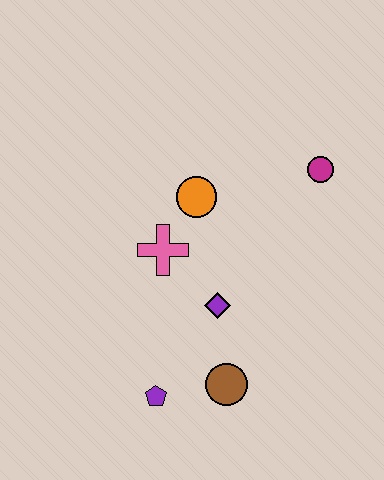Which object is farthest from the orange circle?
The purple pentagon is farthest from the orange circle.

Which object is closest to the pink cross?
The orange circle is closest to the pink cross.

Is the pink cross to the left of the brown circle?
Yes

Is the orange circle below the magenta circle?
Yes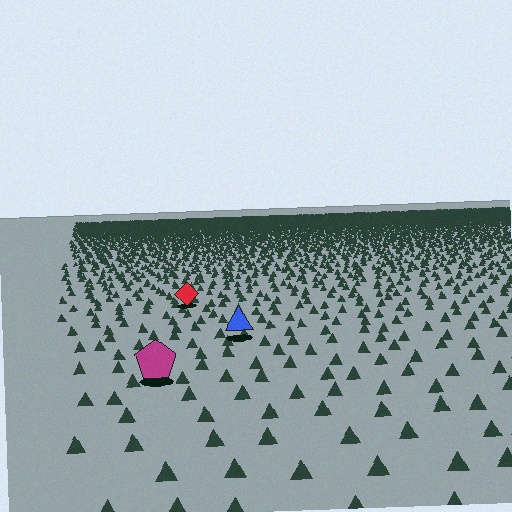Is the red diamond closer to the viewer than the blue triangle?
No. The blue triangle is closer — you can tell from the texture gradient: the ground texture is coarser near it.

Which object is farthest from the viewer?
The red diamond is farthest from the viewer. It appears smaller and the ground texture around it is denser.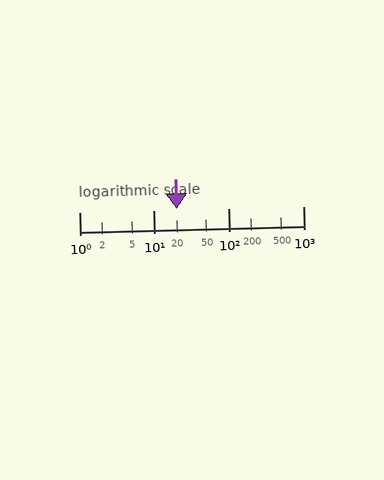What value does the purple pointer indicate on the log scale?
The pointer indicates approximately 20.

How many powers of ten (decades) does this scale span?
The scale spans 3 decades, from 1 to 1000.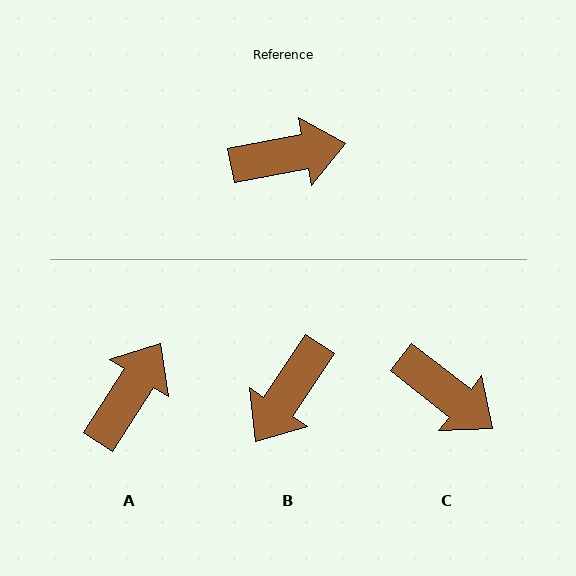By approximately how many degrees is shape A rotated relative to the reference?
Approximately 47 degrees counter-clockwise.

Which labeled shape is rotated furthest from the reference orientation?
B, about 134 degrees away.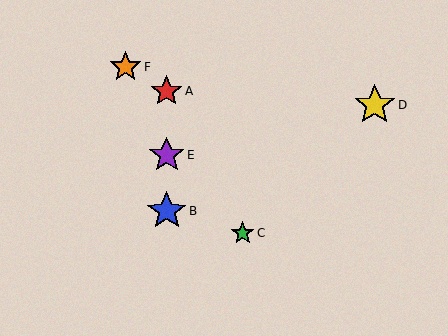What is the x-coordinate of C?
Object C is at x≈243.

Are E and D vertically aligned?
No, E is at x≈167 and D is at x≈375.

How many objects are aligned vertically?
3 objects (A, B, E) are aligned vertically.